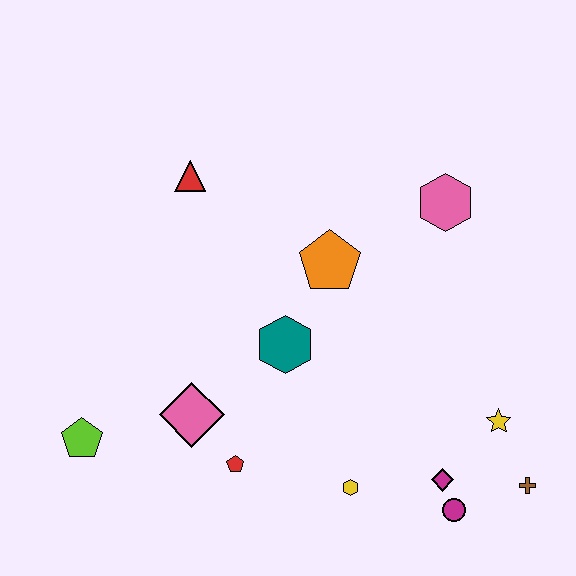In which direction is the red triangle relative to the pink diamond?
The red triangle is above the pink diamond.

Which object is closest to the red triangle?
The orange pentagon is closest to the red triangle.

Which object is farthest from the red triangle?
The brown cross is farthest from the red triangle.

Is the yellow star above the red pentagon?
Yes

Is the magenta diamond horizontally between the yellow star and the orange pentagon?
Yes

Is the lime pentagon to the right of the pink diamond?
No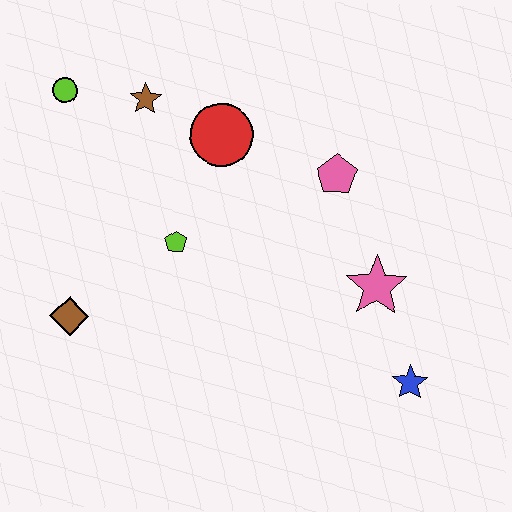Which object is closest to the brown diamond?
The lime pentagon is closest to the brown diamond.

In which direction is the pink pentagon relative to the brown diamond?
The pink pentagon is to the right of the brown diamond.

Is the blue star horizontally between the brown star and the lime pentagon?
No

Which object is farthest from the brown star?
The blue star is farthest from the brown star.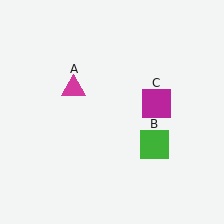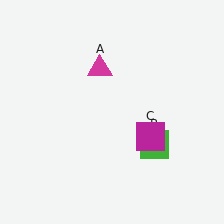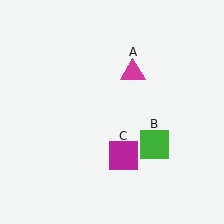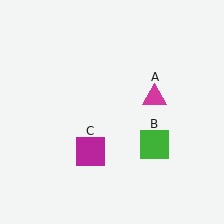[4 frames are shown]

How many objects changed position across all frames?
2 objects changed position: magenta triangle (object A), magenta square (object C).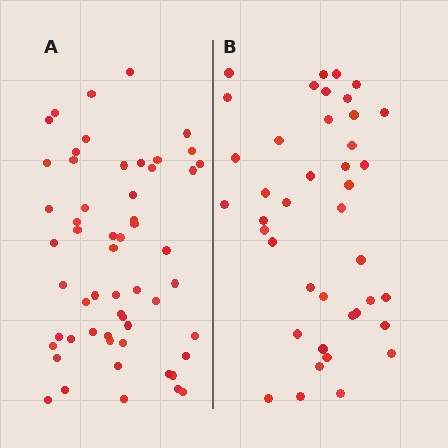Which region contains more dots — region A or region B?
Region A (the left region) has more dots.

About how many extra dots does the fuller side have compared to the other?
Region A has approximately 15 more dots than region B.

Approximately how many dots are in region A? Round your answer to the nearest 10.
About 60 dots. (The exact count is 56, which rounds to 60.)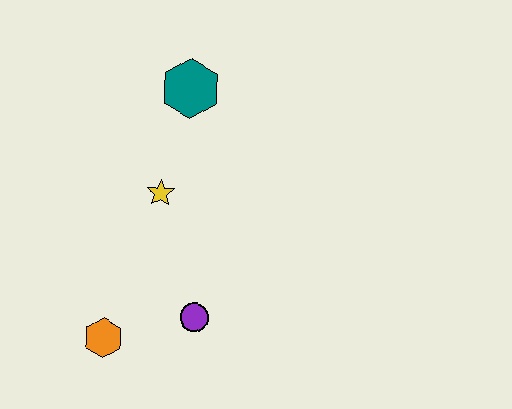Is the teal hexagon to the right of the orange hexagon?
Yes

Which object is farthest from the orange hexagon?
The teal hexagon is farthest from the orange hexagon.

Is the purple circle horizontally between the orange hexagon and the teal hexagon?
No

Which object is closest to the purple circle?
The orange hexagon is closest to the purple circle.